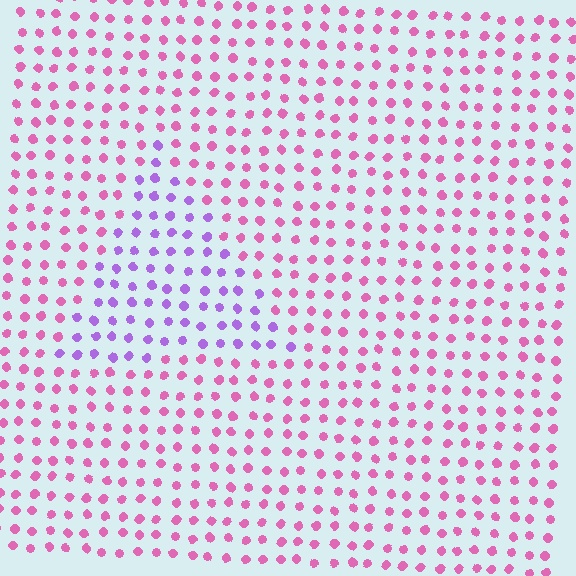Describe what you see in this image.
The image is filled with small pink elements in a uniform arrangement. A triangle-shaped region is visible where the elements are tinted to a slightly different hue, forming a subtle color boundary.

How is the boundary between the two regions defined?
The boundary is defined purely by a slight shift in hue (about 47 degrees). Spacing, size, and orientation are identical on both sides.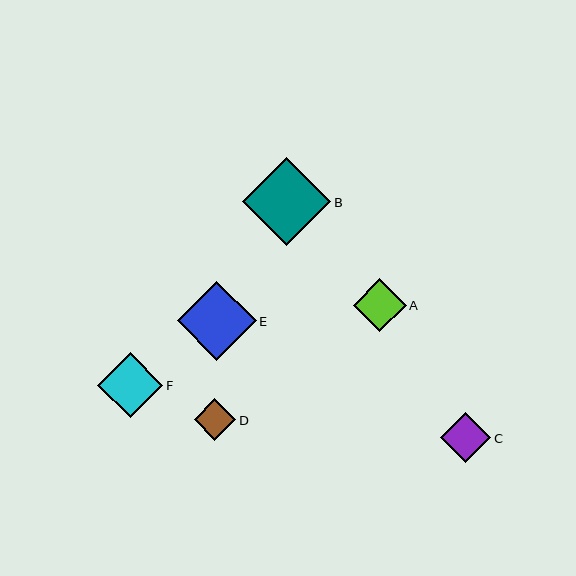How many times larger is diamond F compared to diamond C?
Diamond F is approximately 1.3 times the size of diamond C.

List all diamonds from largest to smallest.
From largest to smallest: B, E, F, A, C, D.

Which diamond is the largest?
Diamond B is the largest with a size of approximately 88 pixels.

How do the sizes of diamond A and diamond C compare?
Diamond A and diamond C are approximately the same size.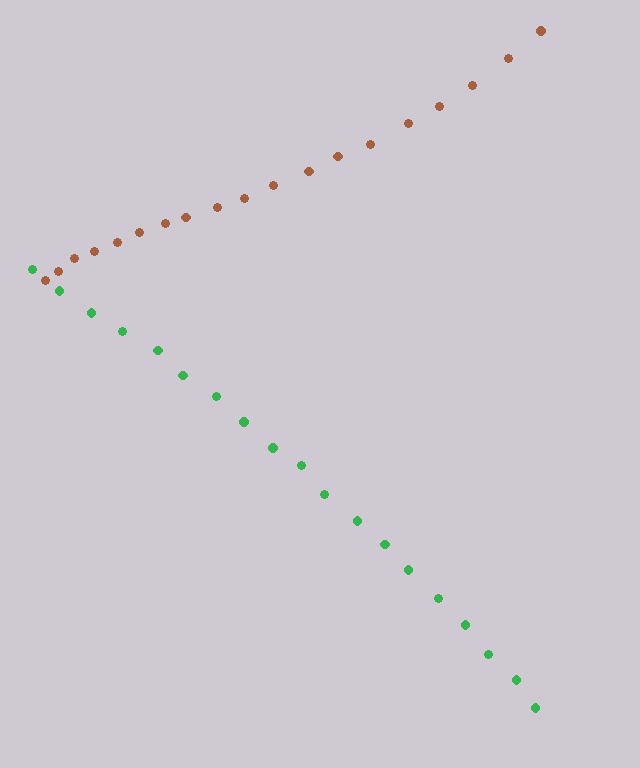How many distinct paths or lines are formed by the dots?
There are 2 distinct paths.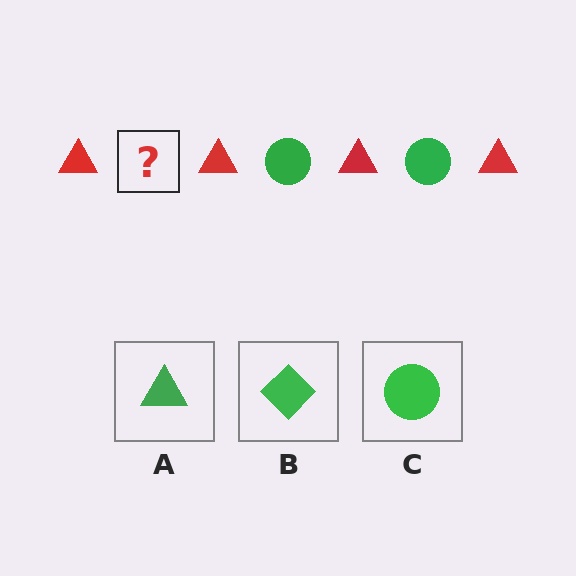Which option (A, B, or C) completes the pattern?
C.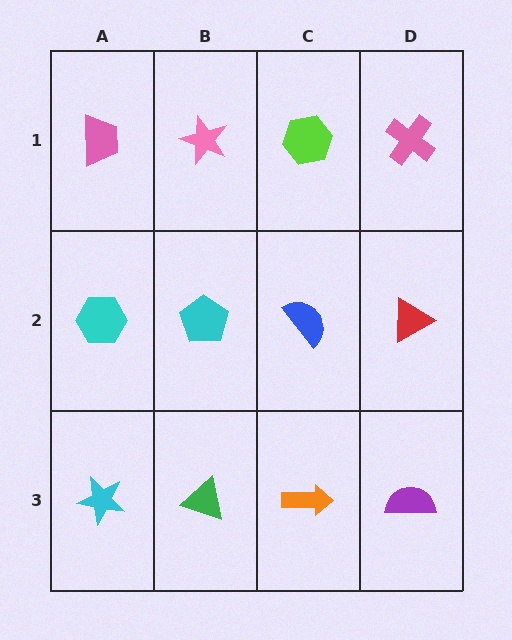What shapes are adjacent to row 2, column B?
A pink star (row 1, column B), a green triangle (row 3, column B), a cyan hexagon (row 2, column A), a blue semicircle (row 2, column C).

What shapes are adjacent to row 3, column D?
A red triangle (row 2, column D), an orange arrow (row 3, column C).